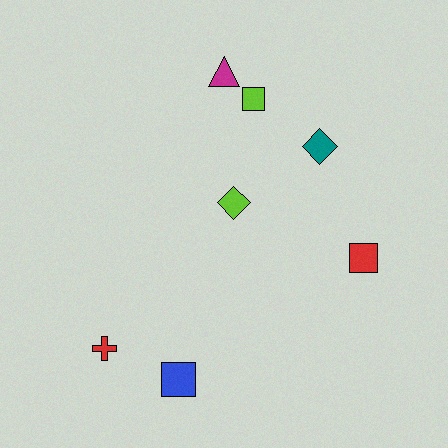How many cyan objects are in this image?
There are no cyan objects.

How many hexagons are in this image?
There are no hexagons.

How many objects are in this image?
There are 7 objects.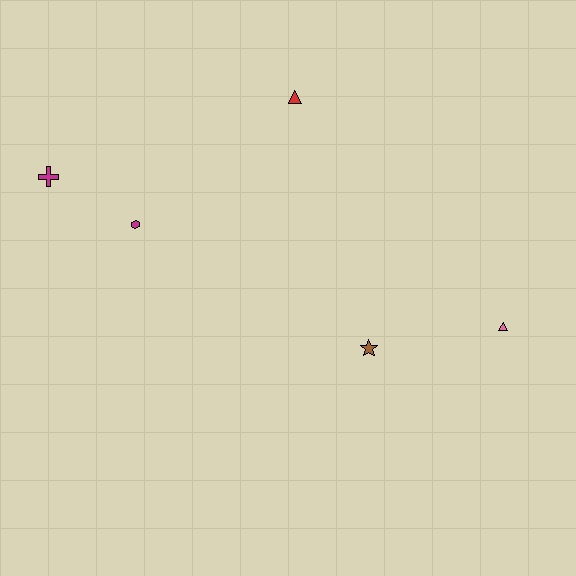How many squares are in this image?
There are no squares.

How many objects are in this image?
There are 5 objects.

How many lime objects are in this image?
There are no lime objects.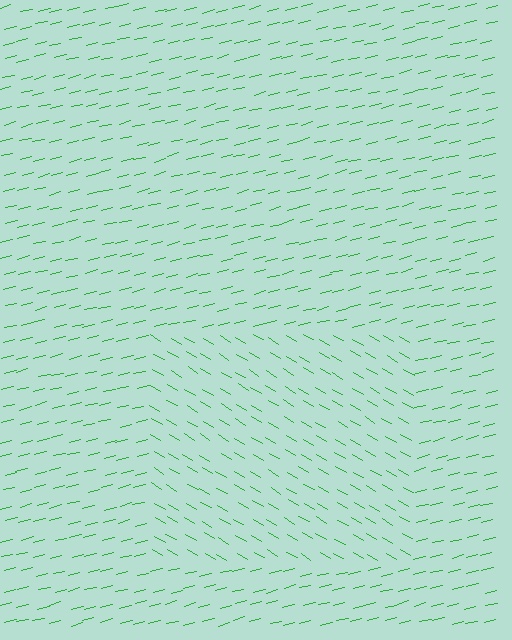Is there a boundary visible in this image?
Yes, there is a texture boundary formed by a change in line orientation.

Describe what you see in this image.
The image is filled with small green line segments. A rectangle region in the image has lines oriented differently from the surrounding lines, creating a visible texture boundary.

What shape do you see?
I see a rectangle.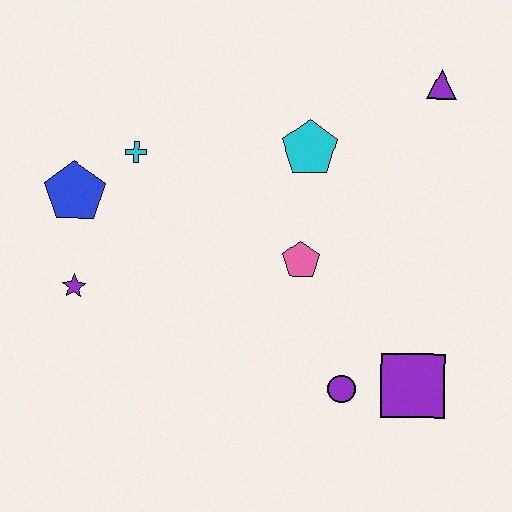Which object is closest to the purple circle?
The purple square is closest to the purple circle.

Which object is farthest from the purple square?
The blue pentagon is farthest from the purple square.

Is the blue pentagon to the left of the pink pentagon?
Yes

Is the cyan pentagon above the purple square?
Yes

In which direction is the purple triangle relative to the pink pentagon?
The purple triangle is above the pink pentagon.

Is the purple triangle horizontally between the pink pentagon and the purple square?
No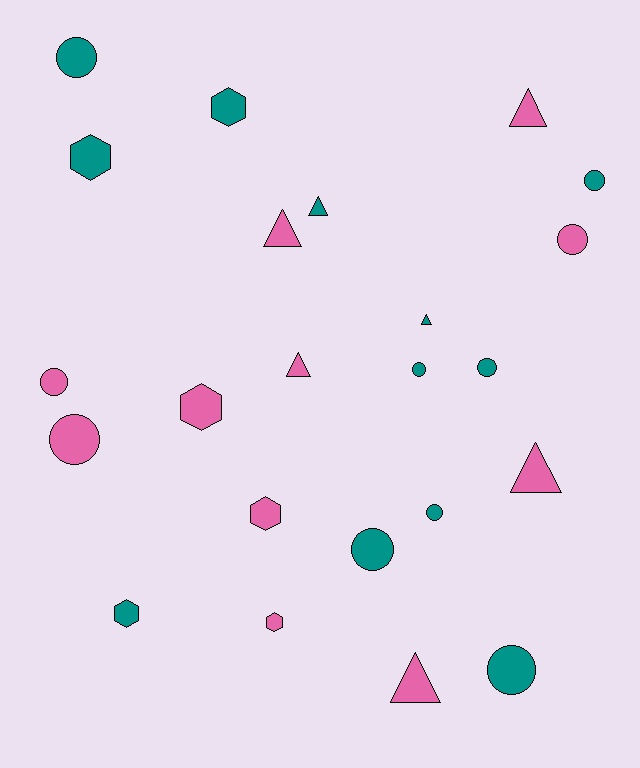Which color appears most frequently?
Teal, with 12 objects.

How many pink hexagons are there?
There are 3 pink hexagons.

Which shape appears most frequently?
Circle, with 10 objects.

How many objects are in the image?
There are 23 objects.